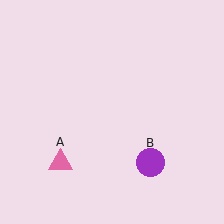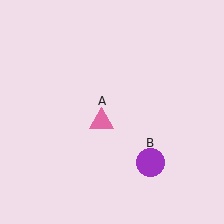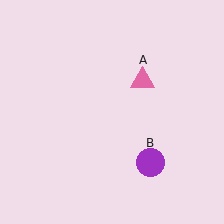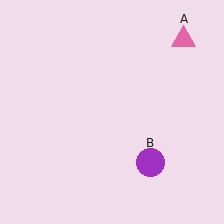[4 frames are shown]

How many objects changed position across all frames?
1 object changed position: pink triangle (object A).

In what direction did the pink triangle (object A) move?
The pink triangle (object A) moved up and to the right.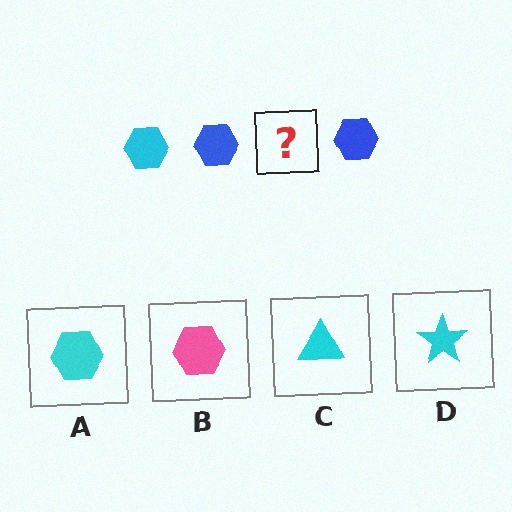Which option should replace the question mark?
Option A.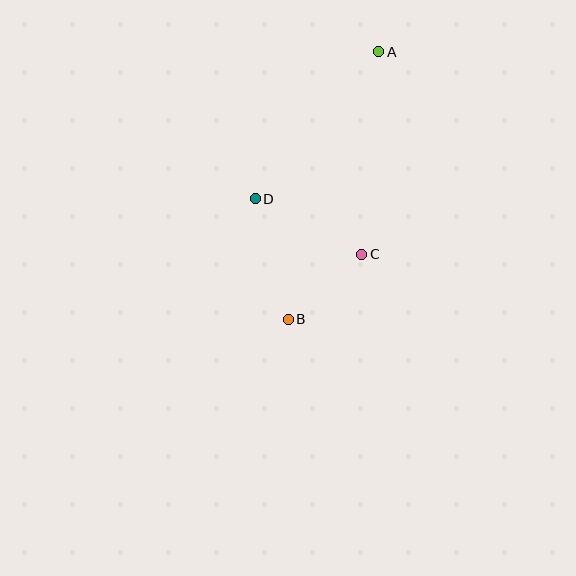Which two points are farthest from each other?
Points A and B are farthest from each other.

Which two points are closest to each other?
Points B and C are closest to each other.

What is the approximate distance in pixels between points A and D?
The distance between A and D is approximately 192 pixels.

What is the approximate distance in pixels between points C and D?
The distance between C and D is approximately 120 pixels.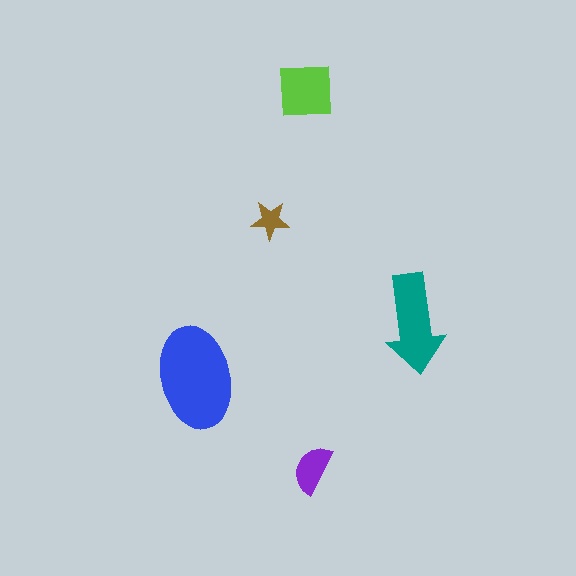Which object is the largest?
The blue ellipse.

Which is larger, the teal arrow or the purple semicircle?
The teal arrow.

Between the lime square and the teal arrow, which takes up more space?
The teal arrow.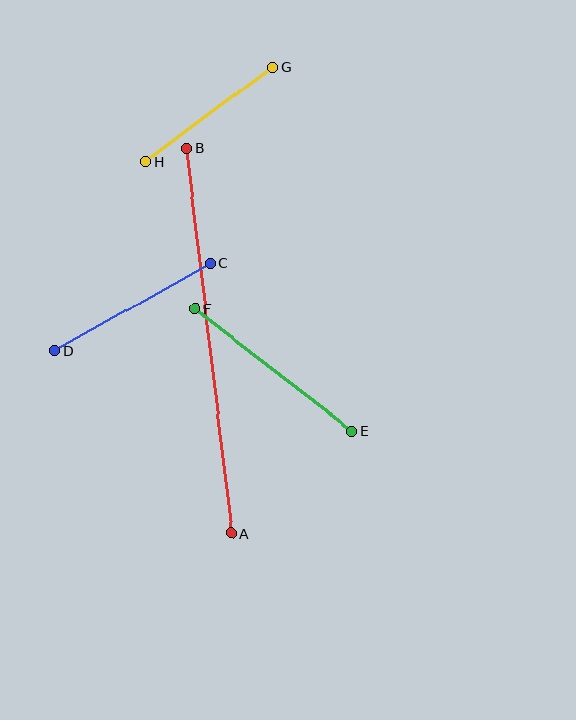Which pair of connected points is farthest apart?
Points A and B are farthest apart.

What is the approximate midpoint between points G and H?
The midpoint is at approximately (209, 114) pixels.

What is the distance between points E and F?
The distance is approximately 199 pixels.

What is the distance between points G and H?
The distance is approximately 158 pixels.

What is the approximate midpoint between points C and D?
The midpoint is at approximately (132, 307) pixels.